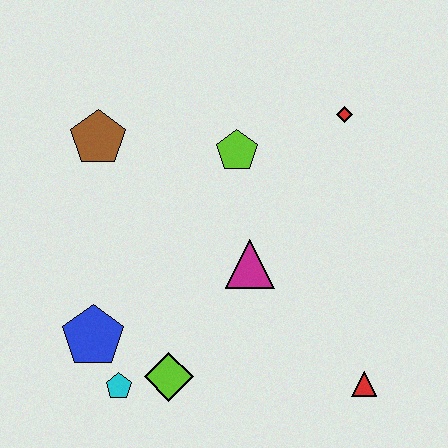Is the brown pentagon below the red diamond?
Yes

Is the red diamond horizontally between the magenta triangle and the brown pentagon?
No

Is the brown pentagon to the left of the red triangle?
Yes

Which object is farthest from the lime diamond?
The red diamond is farthest from the lime diamond.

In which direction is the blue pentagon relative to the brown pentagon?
The blue pentagon is below the brown pentagon.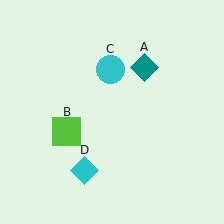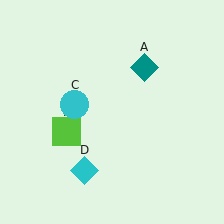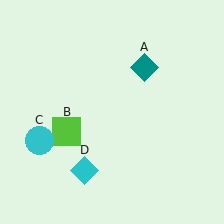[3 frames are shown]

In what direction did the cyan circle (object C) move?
The cyan circle (object C) moved down and to the left.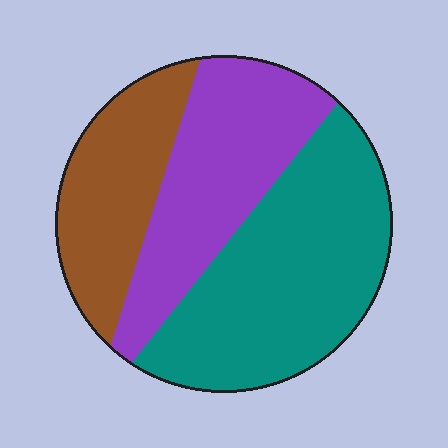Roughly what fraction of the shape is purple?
Purple covers 31% of the shape.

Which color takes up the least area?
Brown, at roughly 25%.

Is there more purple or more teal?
Teal.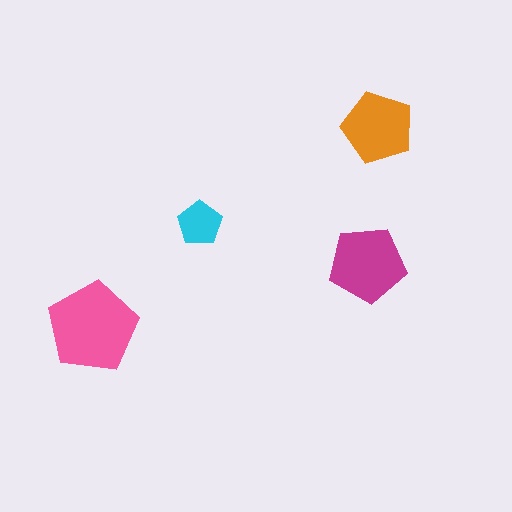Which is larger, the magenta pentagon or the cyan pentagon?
The magenta one.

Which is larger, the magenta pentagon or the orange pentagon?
The magenta one.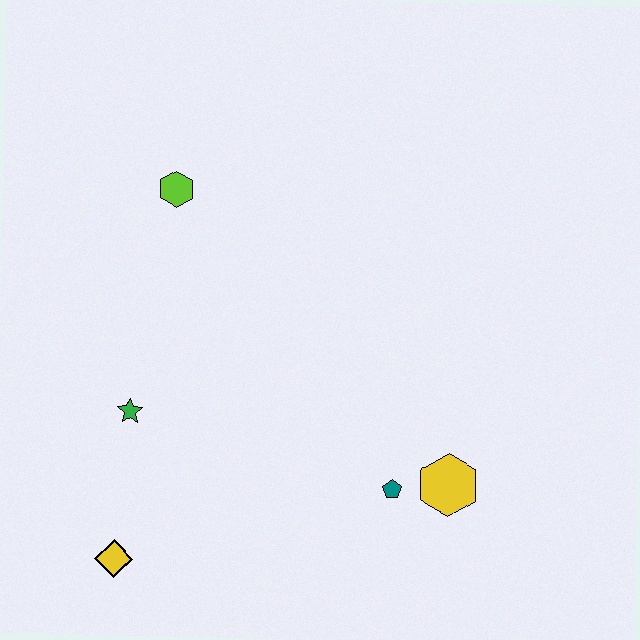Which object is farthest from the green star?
The yellow hexagon is farthest from the green star.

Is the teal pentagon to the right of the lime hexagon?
Yes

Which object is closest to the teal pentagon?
The yellow hexagon is closest to the teal pentagon.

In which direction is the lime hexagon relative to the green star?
The lime hexagon is above the green star.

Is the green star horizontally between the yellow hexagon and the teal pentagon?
No